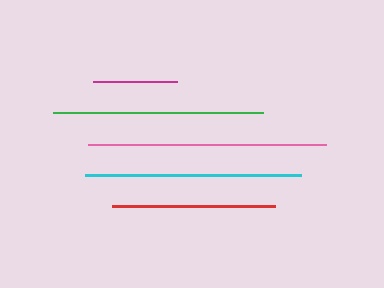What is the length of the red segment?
The red segment is approximately 164 pixels long.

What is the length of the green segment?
The green segment is approximately 209 pixels long.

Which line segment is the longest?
The pink line is the longest at approximately 239 pixels.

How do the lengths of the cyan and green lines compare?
The cyan and green lines are approximately the same length.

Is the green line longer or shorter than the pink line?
The pink line is longer than the green line.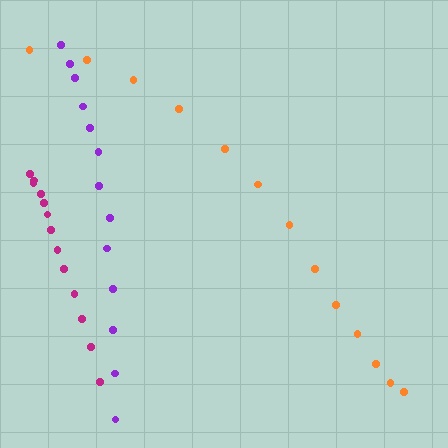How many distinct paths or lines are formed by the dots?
There are 3 distinct paths.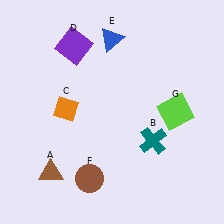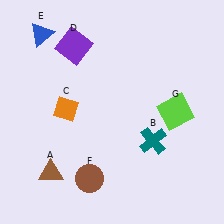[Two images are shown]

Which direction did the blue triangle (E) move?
The blue triangle (E) moved left.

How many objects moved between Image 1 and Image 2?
1 object moved between the two images.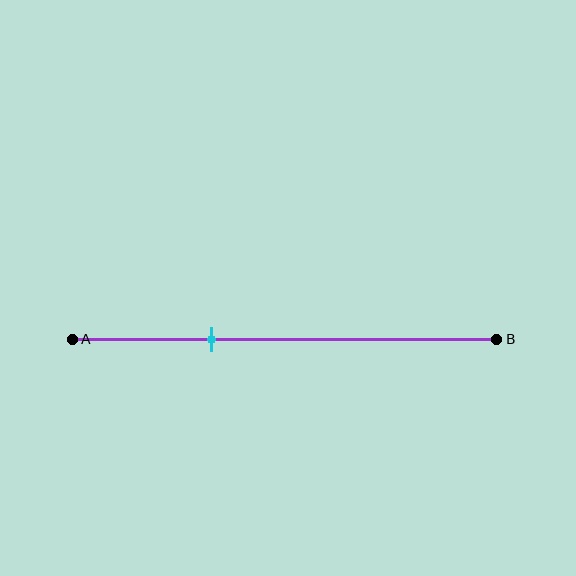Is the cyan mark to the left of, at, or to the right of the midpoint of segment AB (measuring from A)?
The cyan mark is to the left of the midpoint of segment AB.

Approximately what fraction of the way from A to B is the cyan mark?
The cyan mark is approximately 35% of the way from A to B.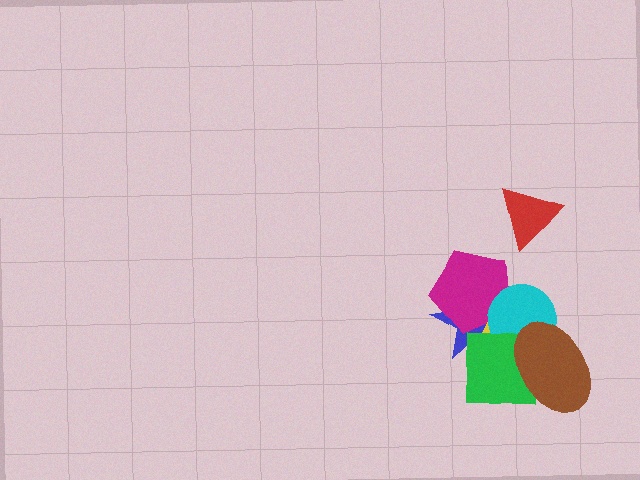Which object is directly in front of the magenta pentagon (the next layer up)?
The yellow ellipse is directly in front of the magenta pentagon.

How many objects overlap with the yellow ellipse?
5 objects overlap with the yellow ellipse.